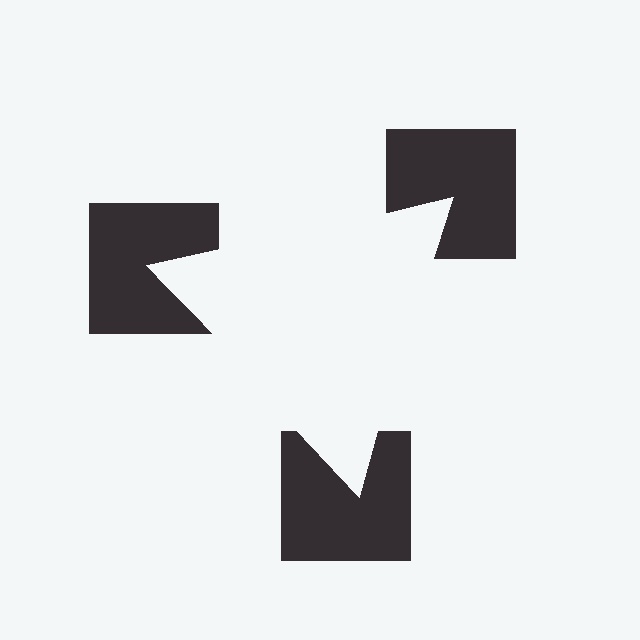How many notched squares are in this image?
There are 3 — one at each vertex of the illusory triangle.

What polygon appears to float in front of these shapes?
An illusory triangle — its edges are inferred from the aligned wedge cuts in the notched squares, not physically drawn.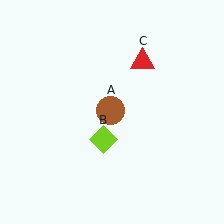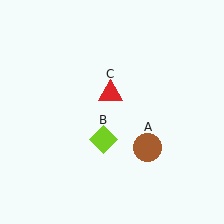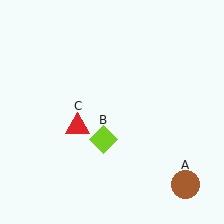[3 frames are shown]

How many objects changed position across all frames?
2 objects changed position: brown circle (object A), red triangle (object C).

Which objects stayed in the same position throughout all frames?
Lime diamond (object B) remained stationary.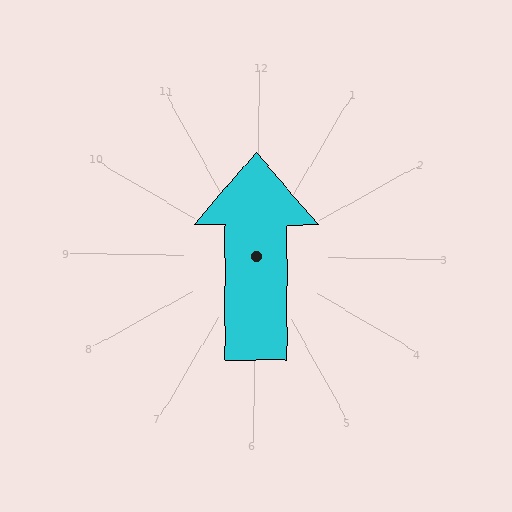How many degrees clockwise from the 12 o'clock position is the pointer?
Approximately 359 degrees.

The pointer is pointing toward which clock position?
Roughly 12 o'clock.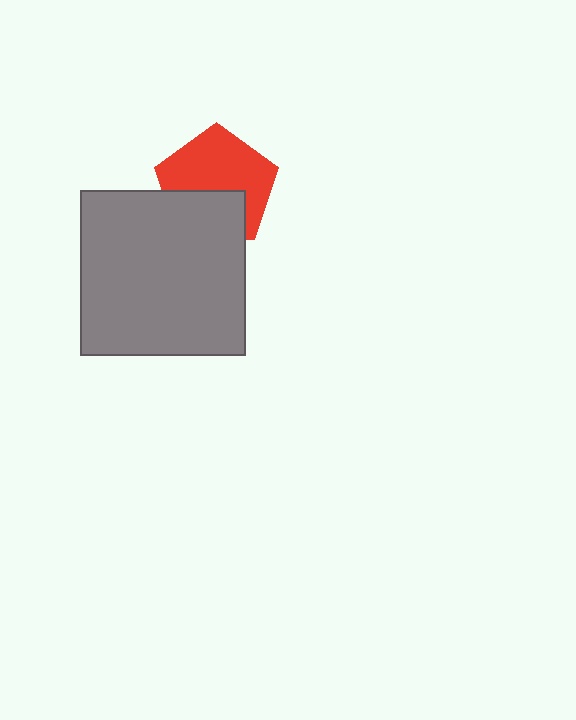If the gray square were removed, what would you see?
You would see the complete red pentagon.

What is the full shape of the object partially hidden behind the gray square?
The partially hidden object is a red pentagon.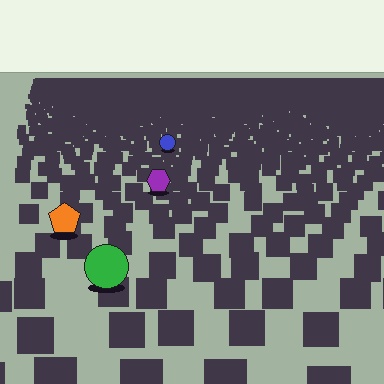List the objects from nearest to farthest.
From nearest to farthest: the green circle, the orange pentagon, the purple hexagon, the blue circle.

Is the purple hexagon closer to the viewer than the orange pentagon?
No. The orange pentagon is closer — you can tell from the texture gradient: the ground texture is coarser near it.